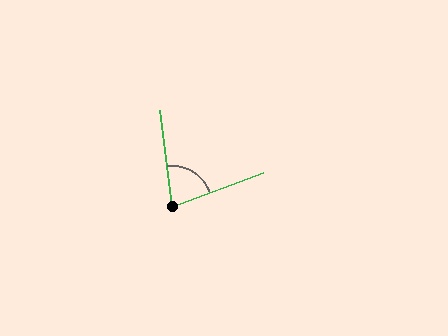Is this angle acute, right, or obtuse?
It is acute.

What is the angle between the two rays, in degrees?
Approximately 77 degrees.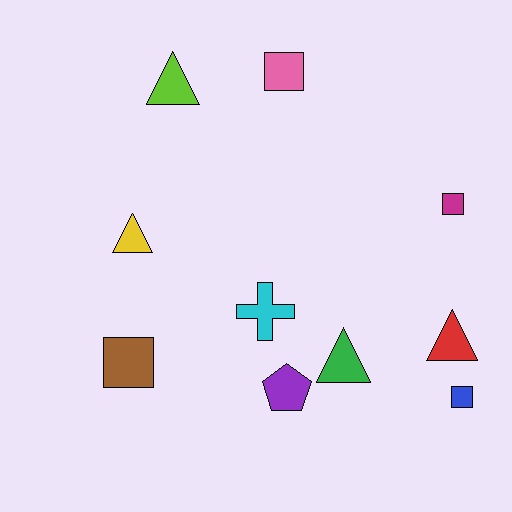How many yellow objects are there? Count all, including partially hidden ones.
There is 1 yellow object.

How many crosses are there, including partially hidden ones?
There is 1 cross.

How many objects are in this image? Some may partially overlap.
There are 10 objects.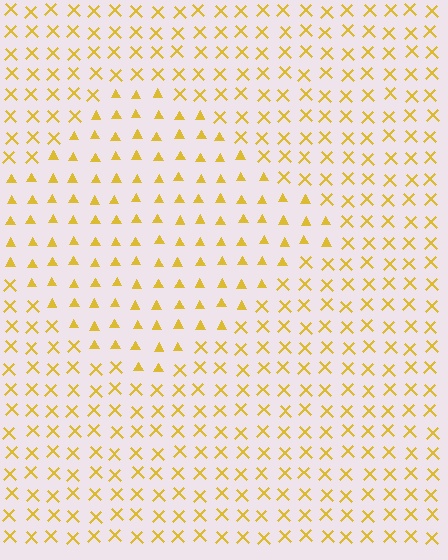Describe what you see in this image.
The image is filled with small yellow elements arranged in a uniform grid. A diamond-shaped region contains triangles, while the surrounding area contains X marks. The boundary is defined purely by the change in element shape.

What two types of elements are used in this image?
The image uses triangles inside the diamond region and X marks outside it.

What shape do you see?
I see a diamond.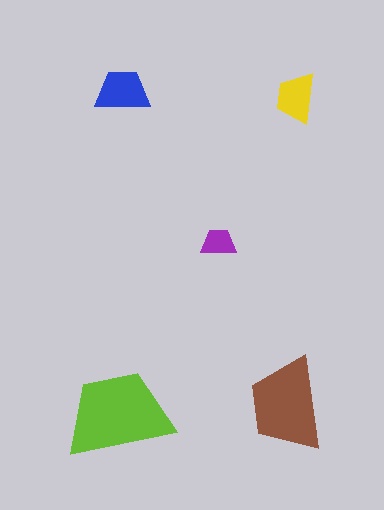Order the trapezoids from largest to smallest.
the lime one, the brown one, the blue one, the yellow one, the purple one.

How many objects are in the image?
There are 5 objects in the image.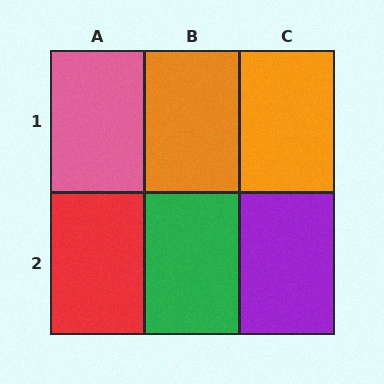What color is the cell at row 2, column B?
Green.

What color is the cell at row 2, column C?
Purple.